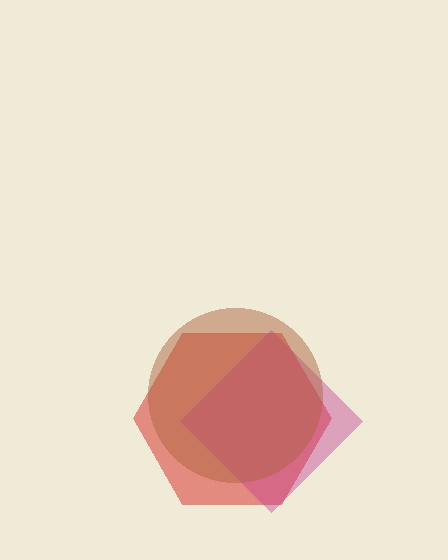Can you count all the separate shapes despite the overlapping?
Yes, there are 3 separate shapes.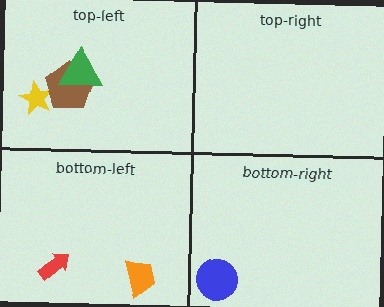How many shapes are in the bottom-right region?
1.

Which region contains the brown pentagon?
The top-left region.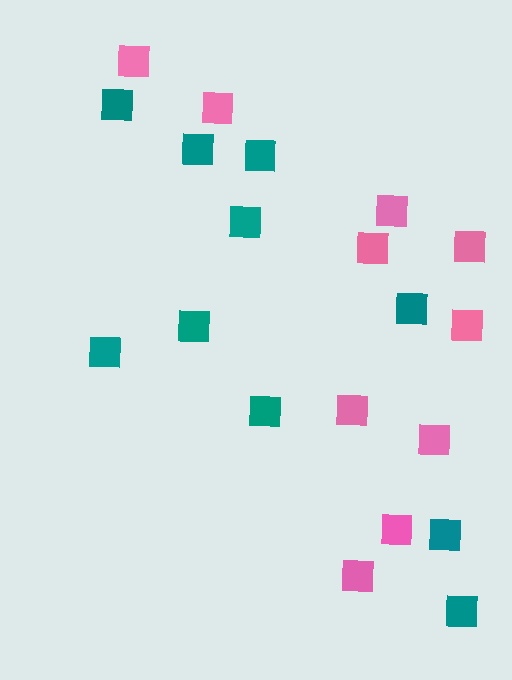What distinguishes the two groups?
There are 2 groups: one group of teal squares (10) and one group of pink squares (10).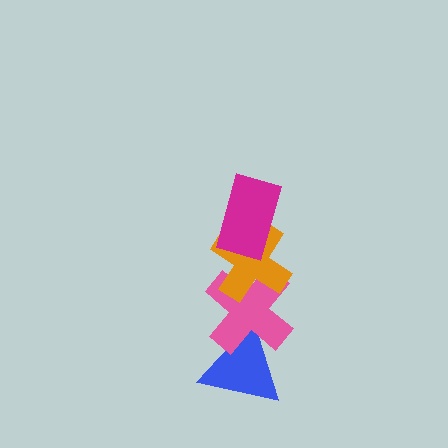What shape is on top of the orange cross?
The magenta rectangle is on top of the orange cross.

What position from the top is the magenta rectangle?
The magenta rectangle is 1st from the top.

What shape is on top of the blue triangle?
The pink cross is on top of the blue triangle.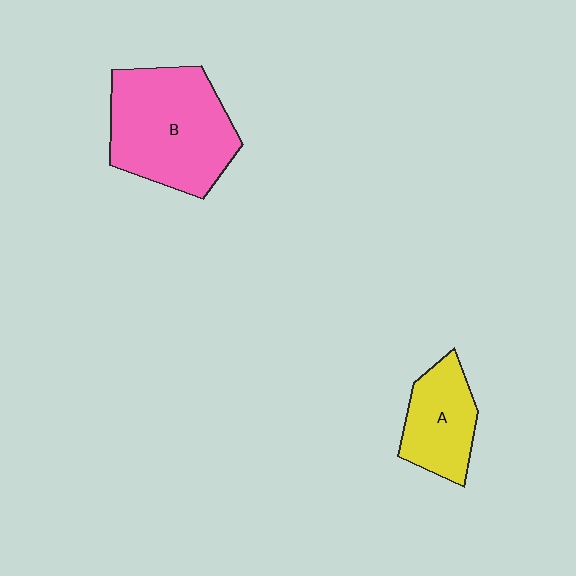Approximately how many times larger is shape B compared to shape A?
Approximately 1.9 times.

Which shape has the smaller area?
Shape A (yellow).